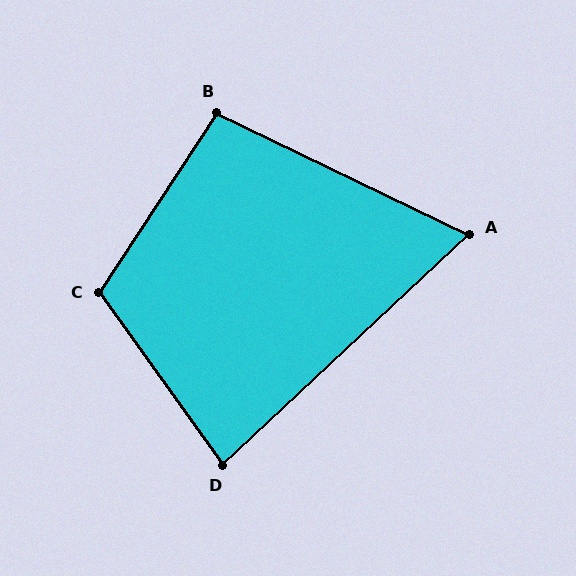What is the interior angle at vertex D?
Approximately 82 degrees (acute).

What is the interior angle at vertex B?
Approximately 98 degrees (obtuse).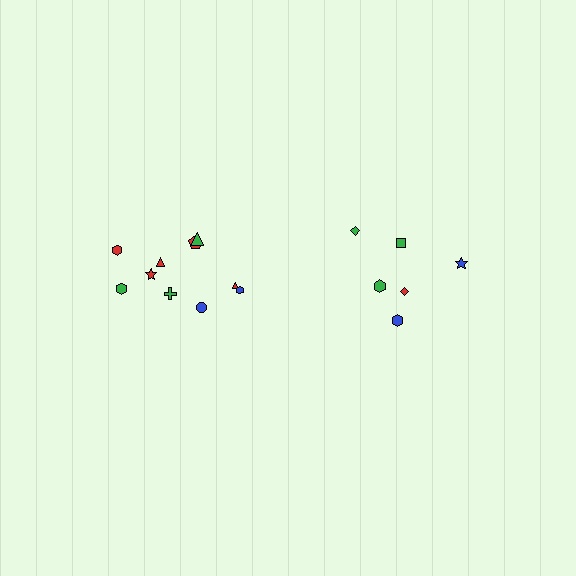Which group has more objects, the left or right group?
The left group.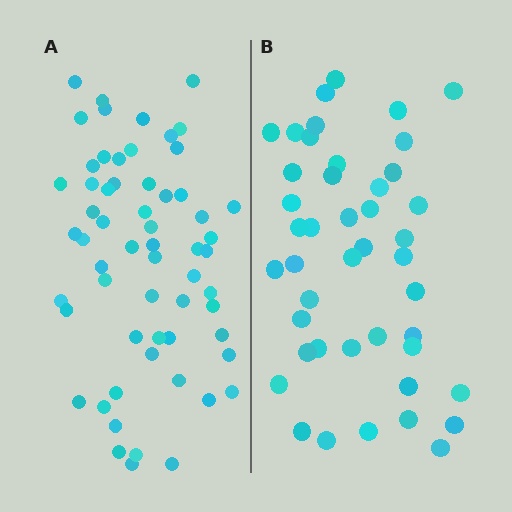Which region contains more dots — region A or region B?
Region A (the left region) has more dots.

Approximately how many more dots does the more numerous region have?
Region A has approximately 15 more dots than region B.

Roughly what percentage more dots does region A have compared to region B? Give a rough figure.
About 35% more.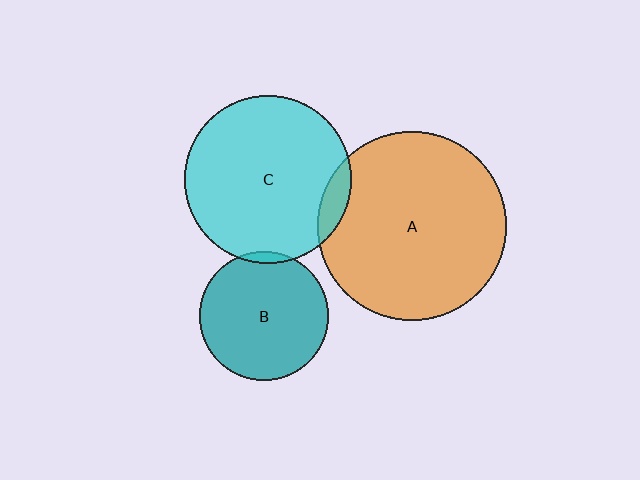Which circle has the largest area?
Circle A (orange).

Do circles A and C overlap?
Yes.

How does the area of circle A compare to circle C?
Approximately 1.3 times.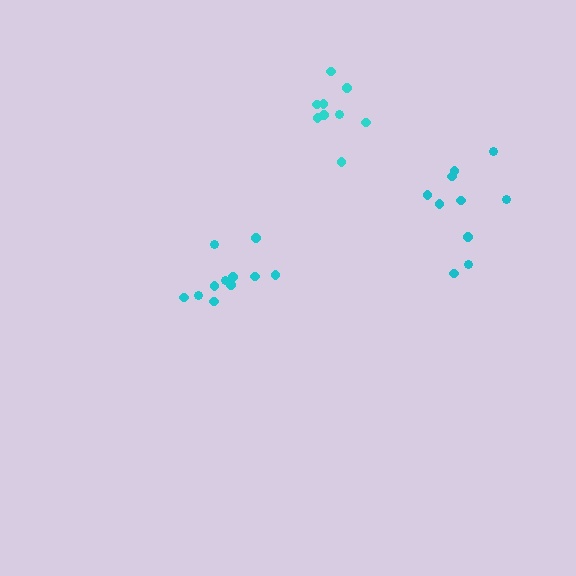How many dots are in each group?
Group 1: 11 dots, Group 2: 10 dots, Group 3: 9 dots (30 total).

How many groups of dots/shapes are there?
There are 3 groups.